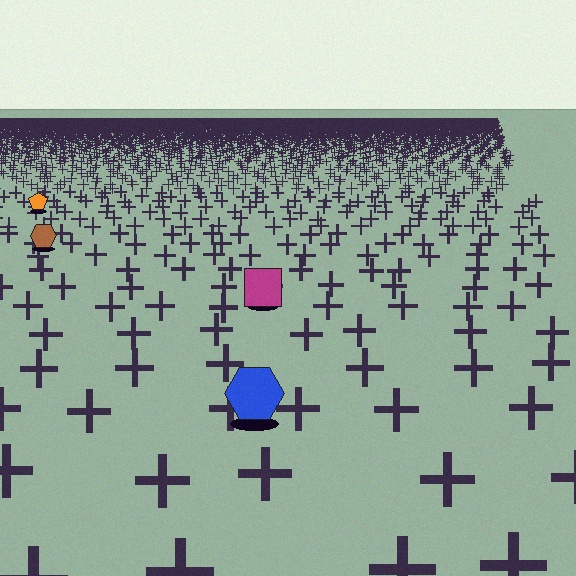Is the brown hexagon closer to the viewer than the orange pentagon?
Yes. The brown hexagon is closer — you can tell from the texture gradient: the ground texture is coarser near it.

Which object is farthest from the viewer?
The orange pentagon is farthest from the viewer. It appears smaller and the ground texture around it is denser.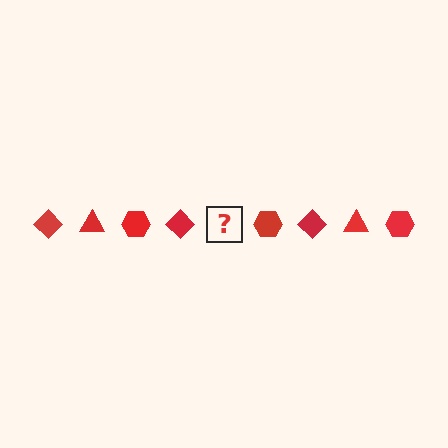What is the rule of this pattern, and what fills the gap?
The rule is that the pattern cycles through diamond, triangle, hexagon shapes in red. The gap should be filled with a red triangle.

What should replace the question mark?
The question mark should be replaced with a red triangle.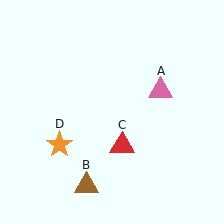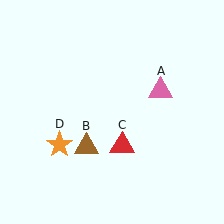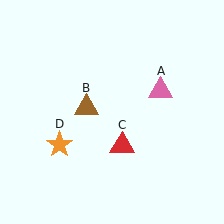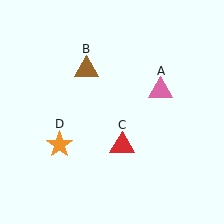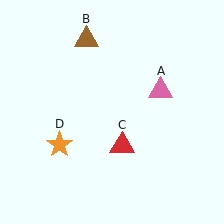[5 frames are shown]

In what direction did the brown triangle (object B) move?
The brown triangle (object B) moved up.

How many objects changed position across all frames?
1 object changed position: brown triangle (object B).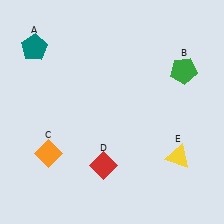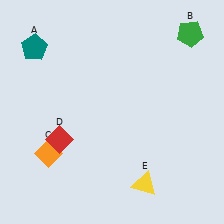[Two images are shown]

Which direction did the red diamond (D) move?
The red diamond (D) moved left.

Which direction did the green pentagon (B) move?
The green pentagon (B) moved up.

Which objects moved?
The objects that moved are: the green pentagon (B), the red diamond (D), the yellow triangle (E).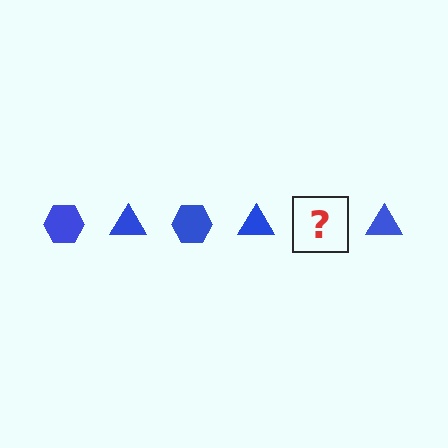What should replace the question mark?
The question mark should be replaced with a blue hexagon.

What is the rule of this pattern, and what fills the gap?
The rule is that the pattern cycles through hexagon, triangle shapes in blue. The gap should be filled with a blue hexagon.